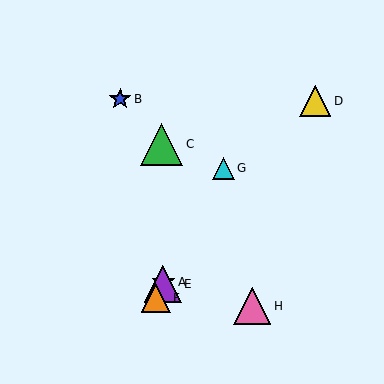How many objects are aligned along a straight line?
4 objects (A, E, F, G) are aligned along a straight line.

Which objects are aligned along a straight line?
Objects A, E, F, G are aligned along a straight line.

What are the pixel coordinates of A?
Object A is at (164, 282).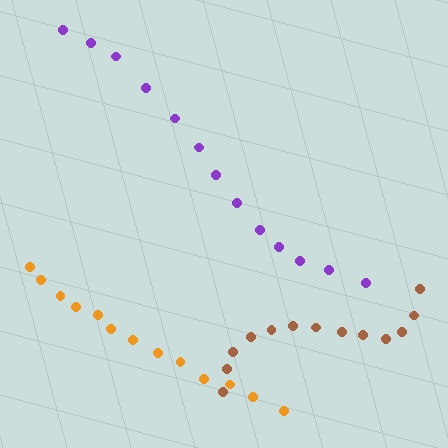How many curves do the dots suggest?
There are 3 distinct paths.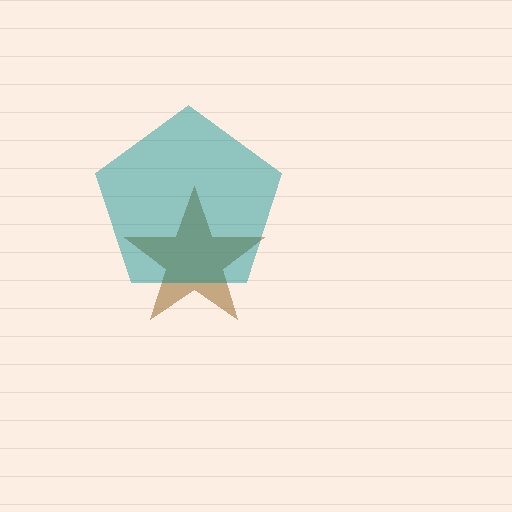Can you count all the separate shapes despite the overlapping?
Yes, there are 2 separate shapes.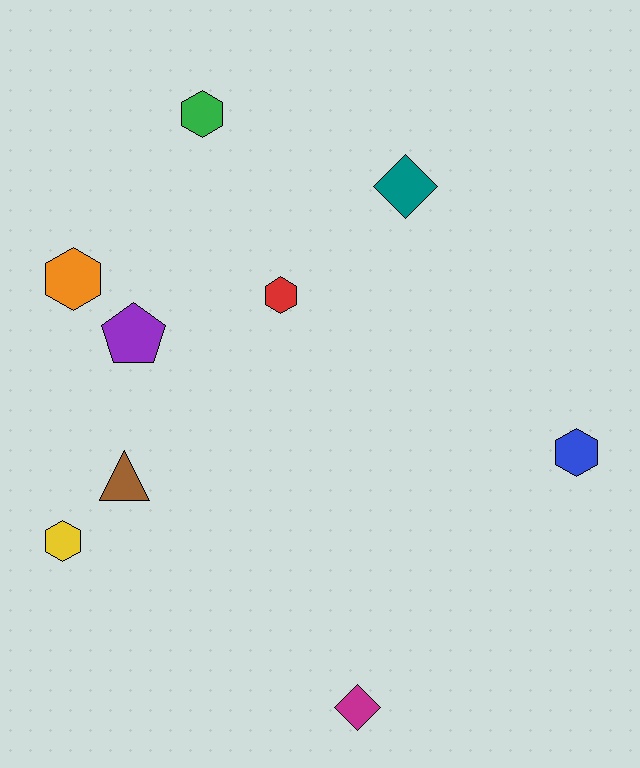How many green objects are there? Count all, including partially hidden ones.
There is 1 green object.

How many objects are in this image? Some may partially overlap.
There are 9 objects.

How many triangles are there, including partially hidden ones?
There is 1 triangle.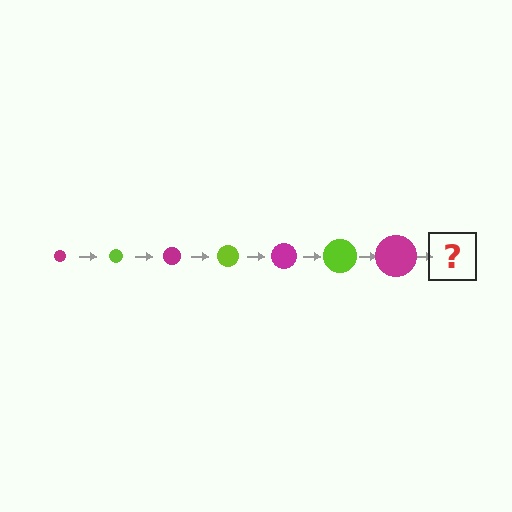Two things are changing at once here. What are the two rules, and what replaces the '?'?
The two rules are that the circle grows larger each step and the color cycles through magenta and lime. The '?' should be a lime circle, larger than the previous one.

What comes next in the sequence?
The next element should be a lime circle, larger than the previous one.